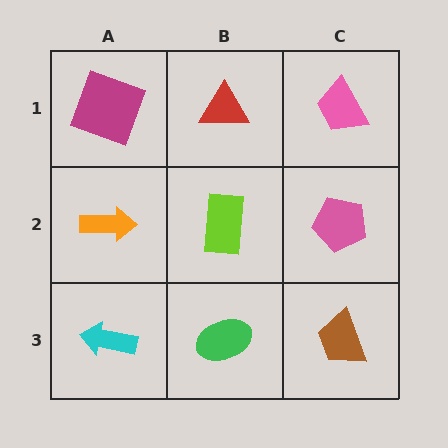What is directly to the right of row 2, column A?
A lime rectangle.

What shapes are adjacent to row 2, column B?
A red triangle (row 1, column B), a green ellipse (row 3, column B), an orange arrow (row 2, column A), a pink pentagon (row 2, column C).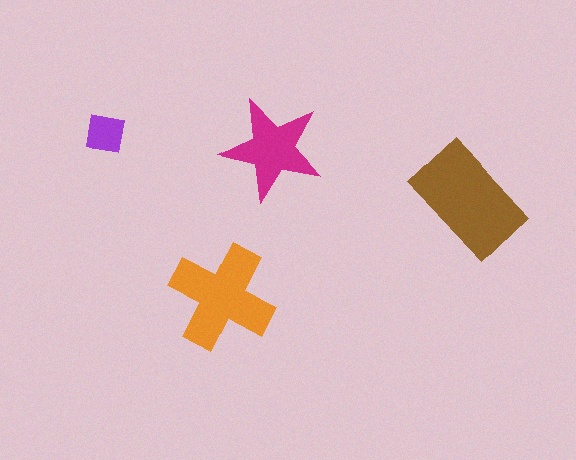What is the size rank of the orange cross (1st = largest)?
2nd.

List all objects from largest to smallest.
The brown rectangle, the orange cross, the magenta star, the purple square.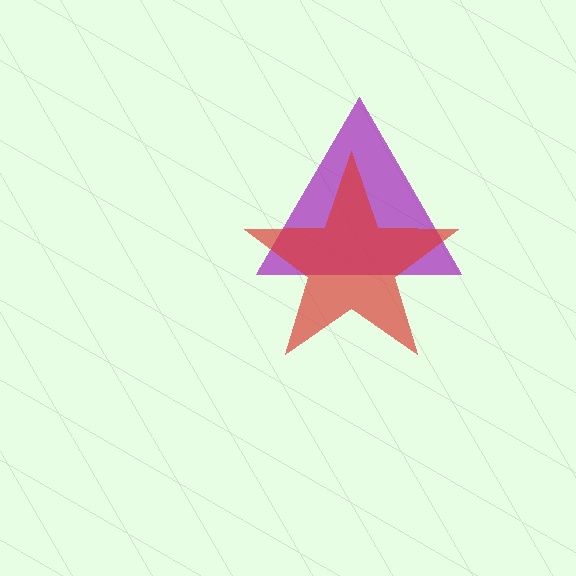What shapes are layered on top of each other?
The layered shapes are: a purple triangle, a red star.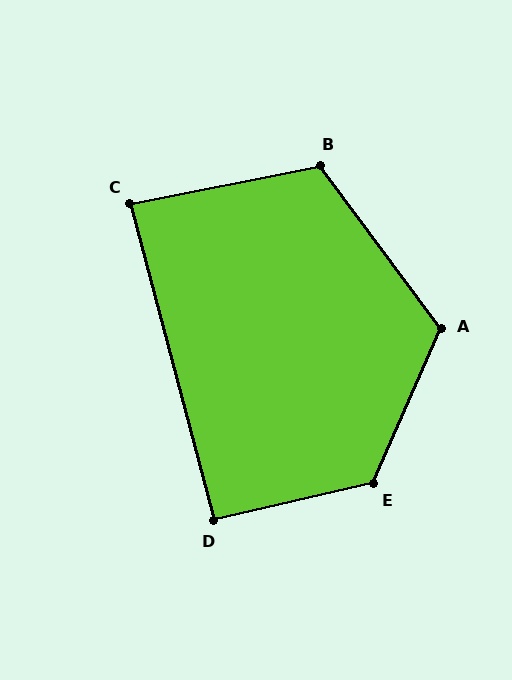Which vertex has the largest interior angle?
E, at approximately 127 degrees.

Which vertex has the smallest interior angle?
C, at approximately 86 degrees.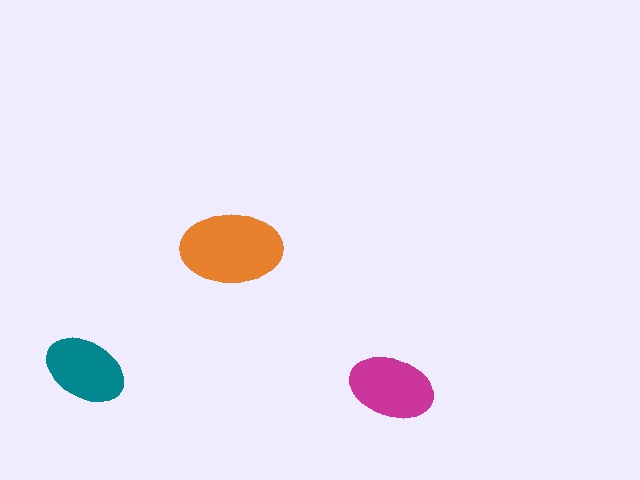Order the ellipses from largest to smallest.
the orange one, the magenta one, the teal one.